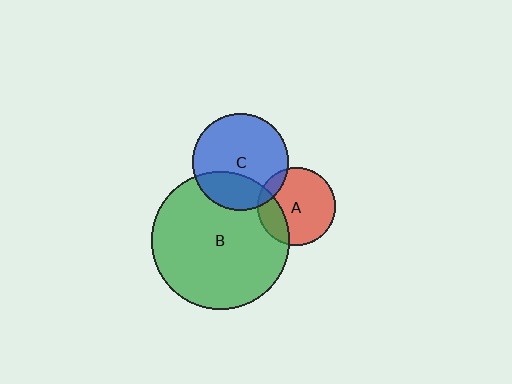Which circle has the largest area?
Circle B (green).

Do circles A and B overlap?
Yes.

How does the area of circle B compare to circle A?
Approximately 3.1 times.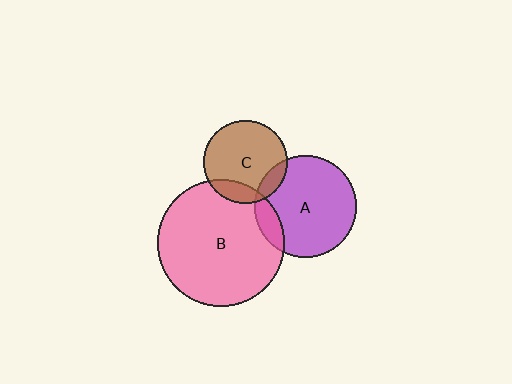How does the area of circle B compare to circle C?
Approximately 2.3 times.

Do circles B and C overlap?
Yes.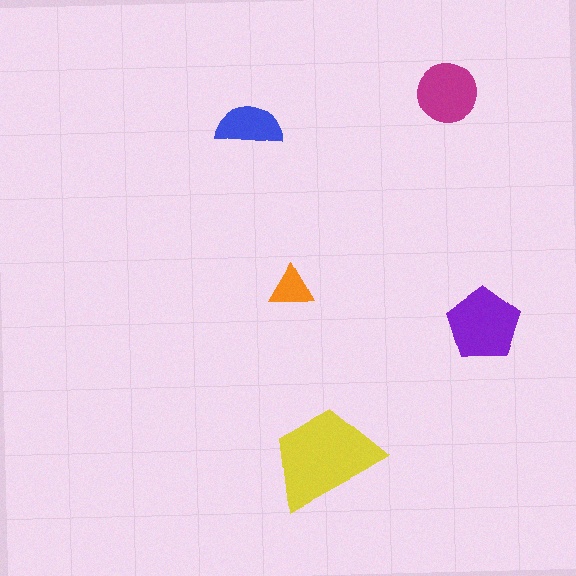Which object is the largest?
The yellow trapezoid.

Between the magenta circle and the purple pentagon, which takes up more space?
The purple pentagon.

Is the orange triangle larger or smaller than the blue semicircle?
Smaller.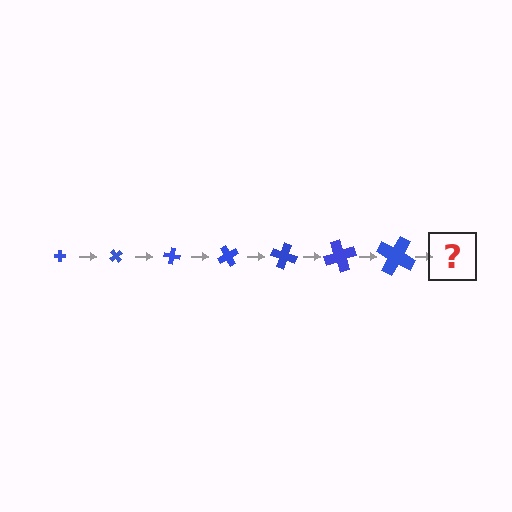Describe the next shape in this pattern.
It should be a cross, larger than the previous one and rotated 350 degrees from the start.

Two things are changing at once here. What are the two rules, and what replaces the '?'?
The two rules are that the cross grows larger each step and it rotates 50 degrees each step. The '?' should be a cross, larger than the previous one and rotated 350 degrees from the start.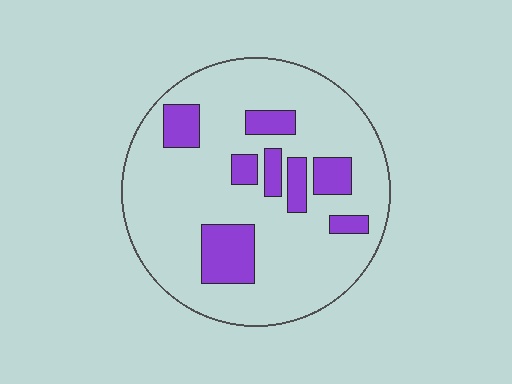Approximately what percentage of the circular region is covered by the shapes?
Approximately 20%.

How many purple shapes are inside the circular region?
8.